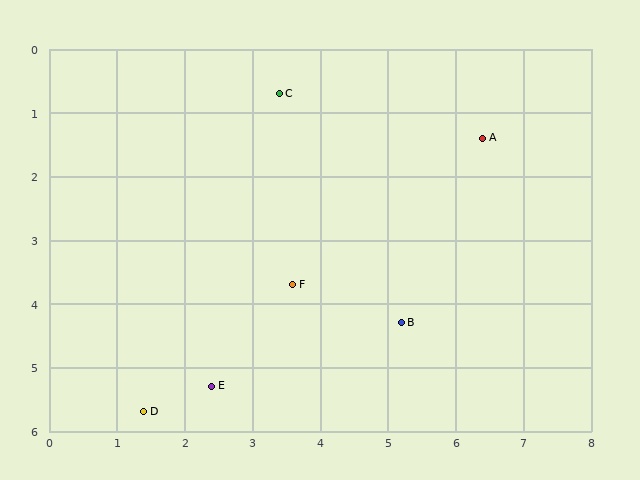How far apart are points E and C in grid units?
Points E and C are about 4.7 grid units apart.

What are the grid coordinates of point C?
Point C is at approximately (3.4, 0.7).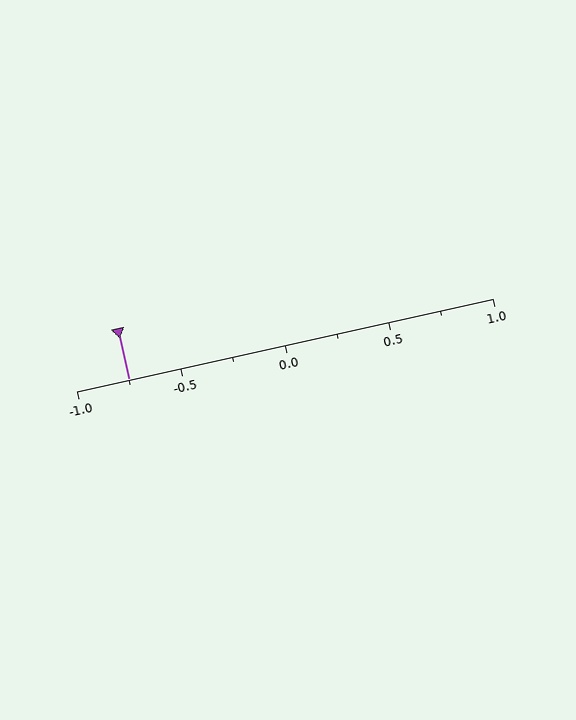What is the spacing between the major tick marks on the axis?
The major ticks are spaced 0.5 apart.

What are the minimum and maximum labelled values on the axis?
The axis runs from -1.0 to 1.0.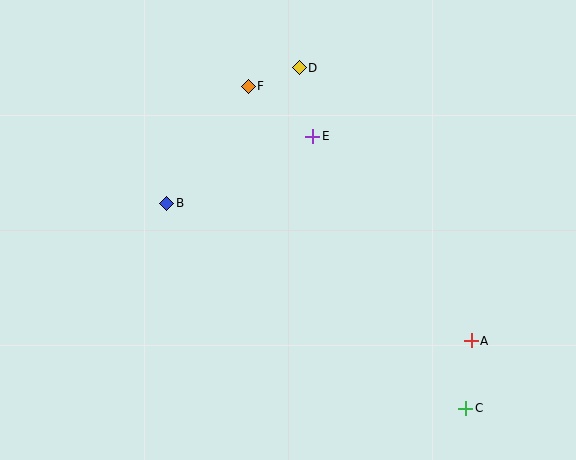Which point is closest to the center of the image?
Point E at (313, 136) is closest to the center.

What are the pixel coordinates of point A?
Point A is at (471, 341).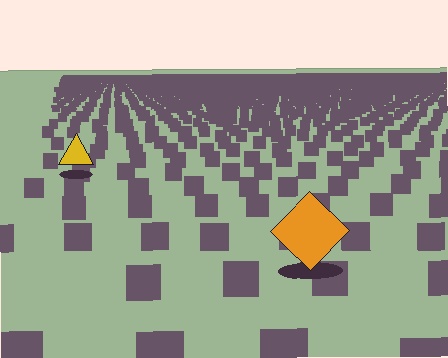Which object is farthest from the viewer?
The yellow triangle is farthest from the viewer. It appears smaller and the ground texture around it is denser.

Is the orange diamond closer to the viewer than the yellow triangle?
Yes. The orange diamond is closer — you can tell from the texture gradient: the ground texture is coarser near it.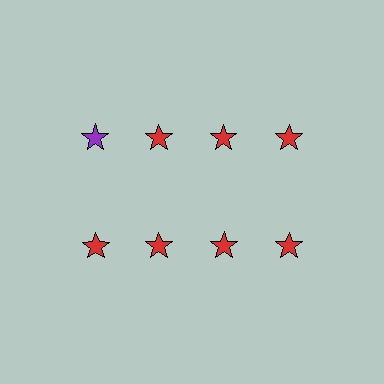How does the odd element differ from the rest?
It has a different color: purple instead of red.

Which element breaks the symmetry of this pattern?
The purple star in the top row, leftmost column breaks the symmetry. All other shapes are red stars.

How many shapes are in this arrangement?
There are 8 shapes arranged in a grid pattern.